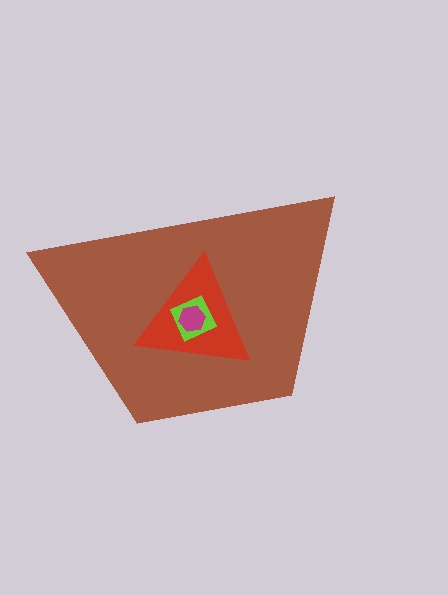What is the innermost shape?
The magenta hexagon.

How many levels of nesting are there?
4.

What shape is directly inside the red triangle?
The lime diamond.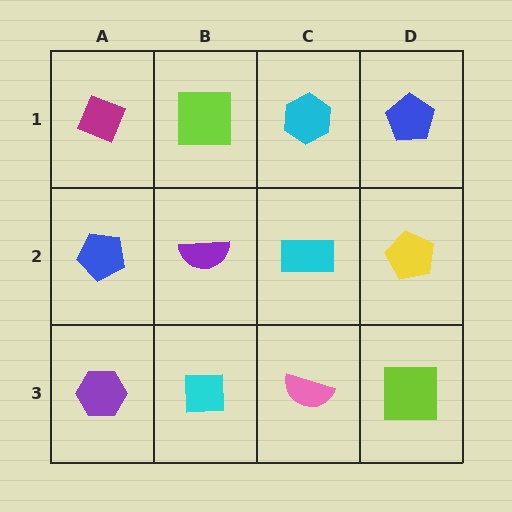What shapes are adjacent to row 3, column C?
A cyan rectangle (row 2, column C), a cyan square (row 3, column B), a lime square (row 3, column D).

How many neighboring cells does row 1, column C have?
3.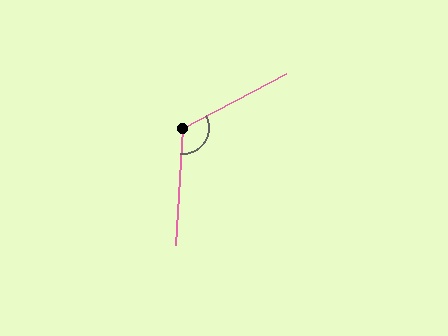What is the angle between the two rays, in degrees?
Approximately 121 degrees.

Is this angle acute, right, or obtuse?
It is obtuse.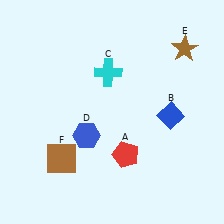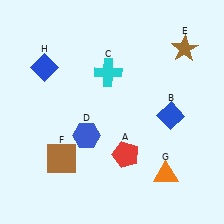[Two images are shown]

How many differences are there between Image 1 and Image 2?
There are 2 differences between the two images.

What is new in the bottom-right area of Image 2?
An orange triangle (G) was added in the bottom-right area of Image 2.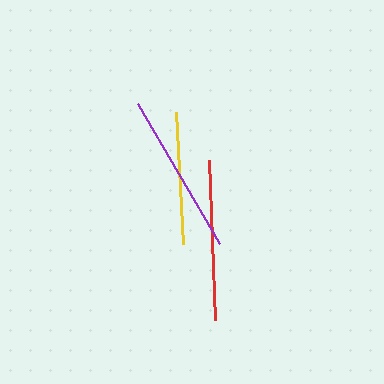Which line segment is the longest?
The purple line is the longest at approximately 162 pixels.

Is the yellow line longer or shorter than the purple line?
The purple line is longer than the yellow line.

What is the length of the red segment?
The red segment is approximately 160 pixels long.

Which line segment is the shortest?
The yellow line is the shortest at approximately 132 pixels.